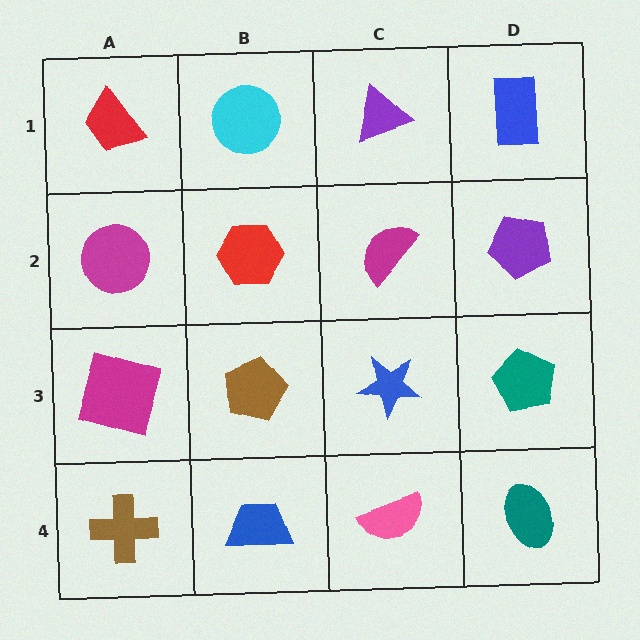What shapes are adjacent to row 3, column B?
A red hexagon (row 2, column B), a blue trapezoid (row 4, column B), a magenta square (row 3, column A), a blue star (row 3, column C).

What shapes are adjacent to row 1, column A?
A magenta circle (row 2, column A), a cyan circle (row 1, column B).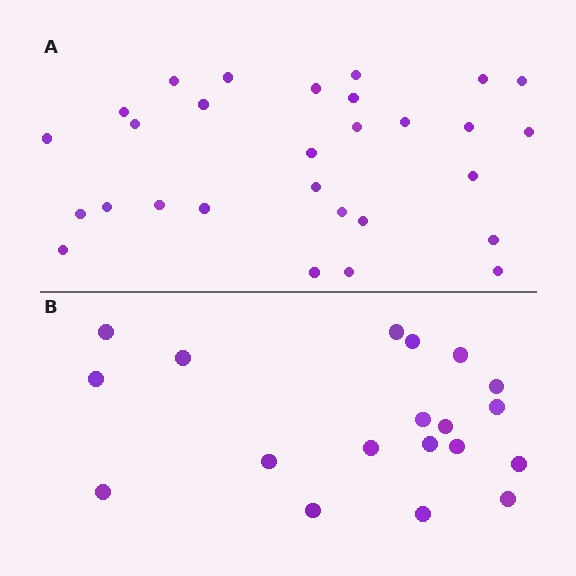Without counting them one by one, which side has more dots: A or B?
Region A (the top region) has more dots.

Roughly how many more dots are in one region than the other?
Region A has roughly 10 or so more dots than region B.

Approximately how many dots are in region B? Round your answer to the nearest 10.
About 20 dots. (The exact count is 19, which rounds to 20.)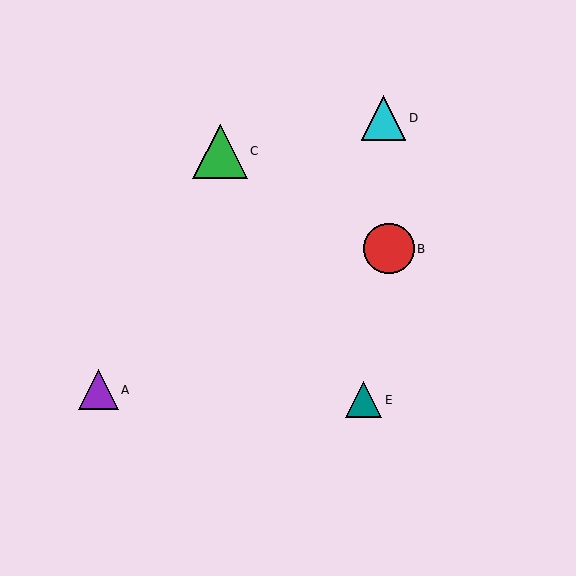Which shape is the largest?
The green triangle (labeled C) is the largest.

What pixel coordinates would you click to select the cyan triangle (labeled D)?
Click at (384, 118) to select the cyan triangle D.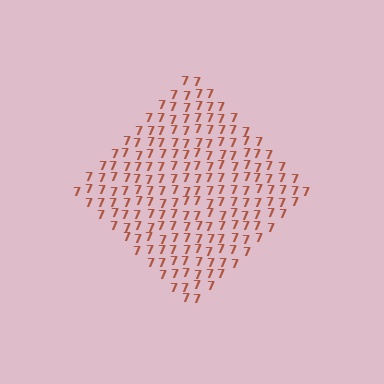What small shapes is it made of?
It is made of small digit 7's.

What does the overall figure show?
The overall figure shows a diamond.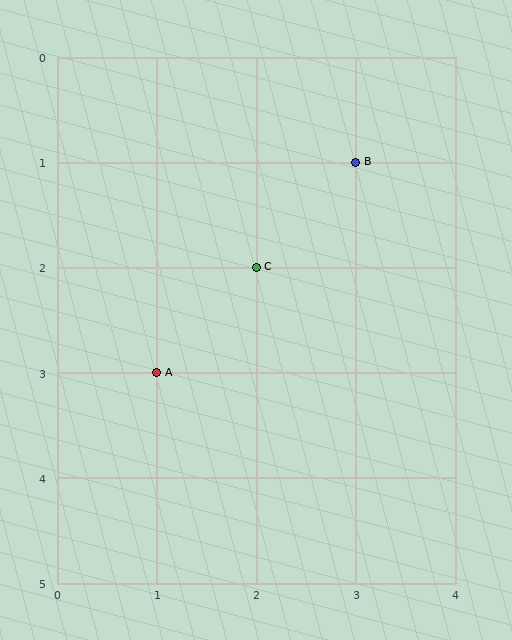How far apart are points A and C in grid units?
Points A and C are 1 column and 1 row apart (about 1.4 grid units diagonally).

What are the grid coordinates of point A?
Point A is at grid coordinates (1, 3).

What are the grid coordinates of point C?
Point C is at grid coordinates (2, 2).